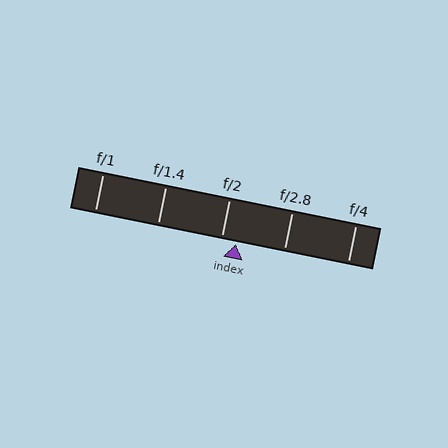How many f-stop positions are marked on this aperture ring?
There are 5 f-stop positions marked.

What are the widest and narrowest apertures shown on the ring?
The widest aperture shown is f/1 and the narrowest is f/4.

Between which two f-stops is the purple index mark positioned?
The index mark is between f/2 and f/2.8.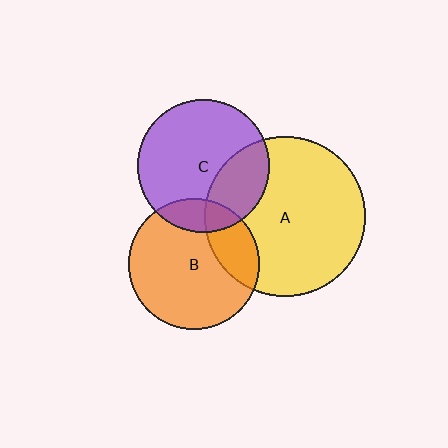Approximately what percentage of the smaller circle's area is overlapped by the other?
Approximately 25%.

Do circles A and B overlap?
Yes.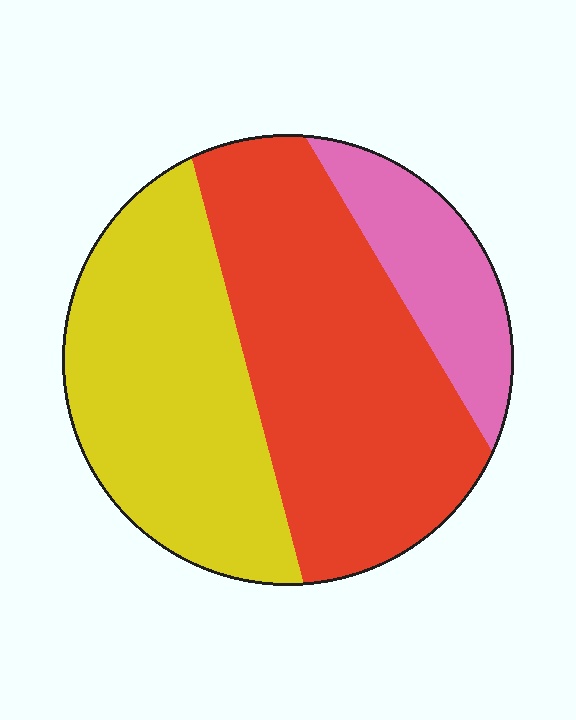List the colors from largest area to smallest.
From largest to smallest: red, yellow, pink.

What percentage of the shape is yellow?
Yellow takes up between a third and a half of the shape.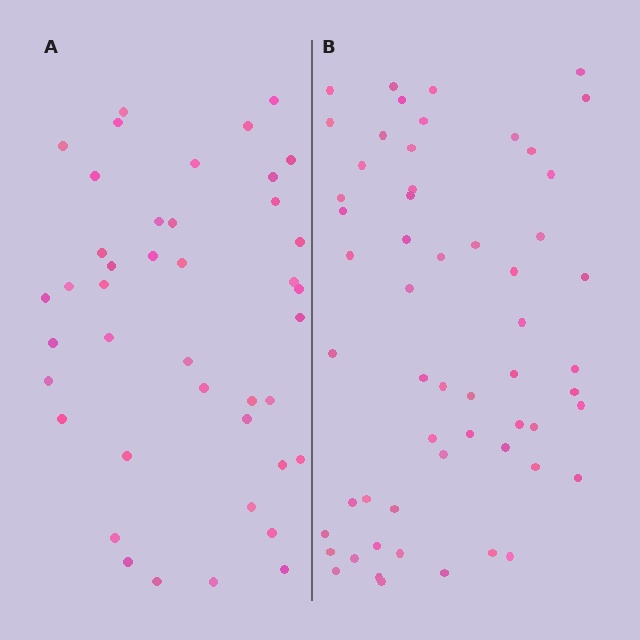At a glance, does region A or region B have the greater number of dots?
Region B (the right region) has more dots.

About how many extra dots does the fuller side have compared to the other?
Region B has approximately 15 more dots than region A.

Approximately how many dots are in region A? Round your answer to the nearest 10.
About 40 dots. (The exact count is 42, which rounds to 40.)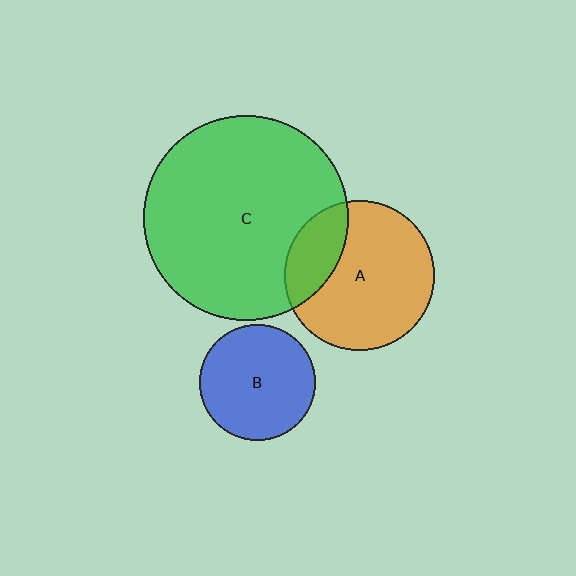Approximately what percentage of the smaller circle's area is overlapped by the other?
Approximately 25%.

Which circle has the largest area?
Circle C (green).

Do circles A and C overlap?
Yes.